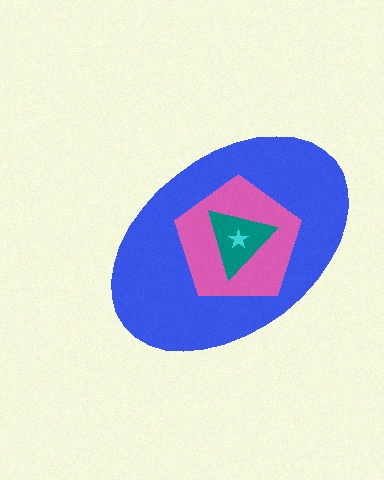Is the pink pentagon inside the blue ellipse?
Yes.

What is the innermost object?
The cyan star.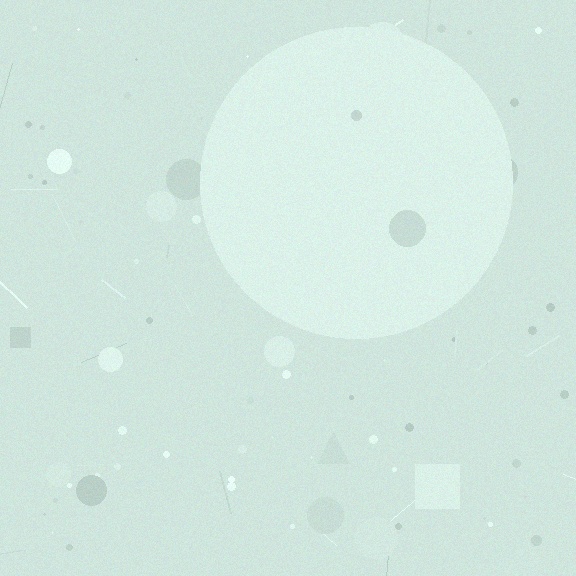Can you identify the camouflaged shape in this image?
The camouflaged shape is a circle.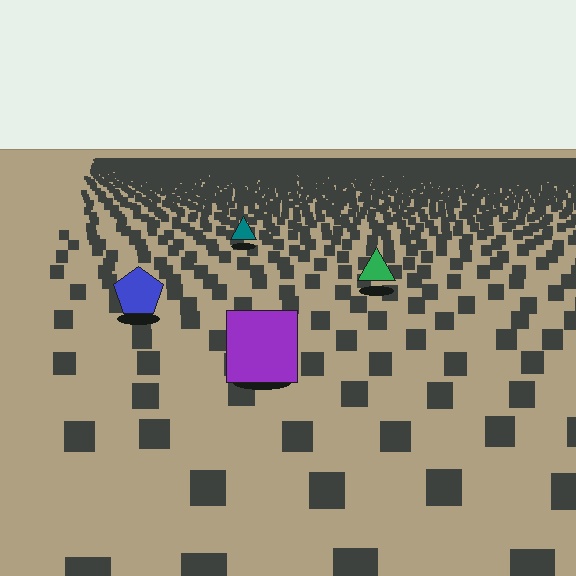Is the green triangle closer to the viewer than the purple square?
No. The purple square is closer — you can tell from the texture gradient: the ground texture is coarser near it.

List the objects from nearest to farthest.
From nearest to farthest: the purple square, the blue pentagon, the green triangle, the teal triangle.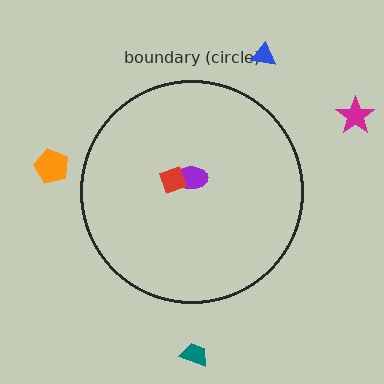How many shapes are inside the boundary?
2 inside, 4 outside.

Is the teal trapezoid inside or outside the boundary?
Outside.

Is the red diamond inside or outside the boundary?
Inside.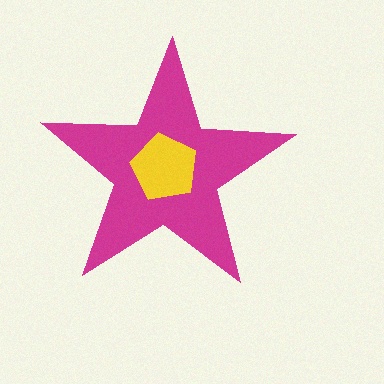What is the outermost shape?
The magenta star.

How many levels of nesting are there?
2.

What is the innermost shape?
The yellow pentagon.